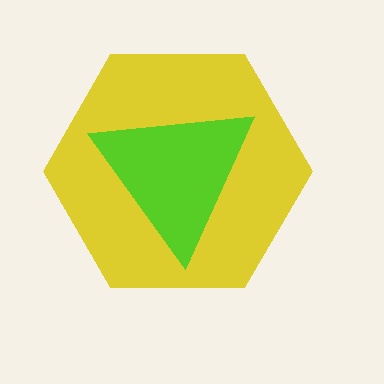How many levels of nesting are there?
2.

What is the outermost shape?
The yellow hexagon.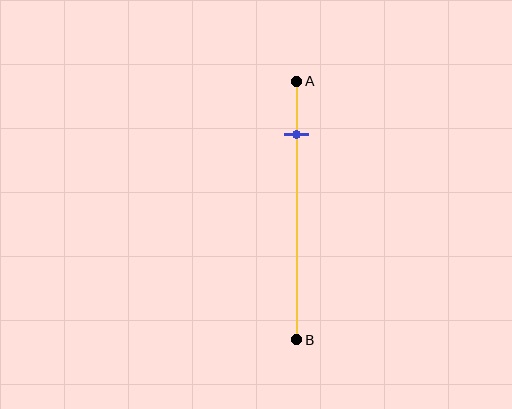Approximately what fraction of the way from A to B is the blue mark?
The blue mark is approximately 20% of the way from A to B.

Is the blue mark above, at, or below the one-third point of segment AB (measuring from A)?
The blue mark is above the one-third point of segment AB.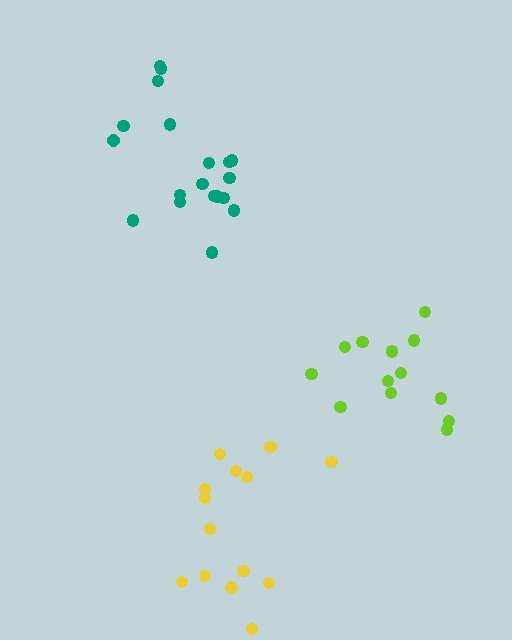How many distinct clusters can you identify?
There are 3 distinct clusters.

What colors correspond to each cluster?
The clusters are colored: lime, yellow, teal.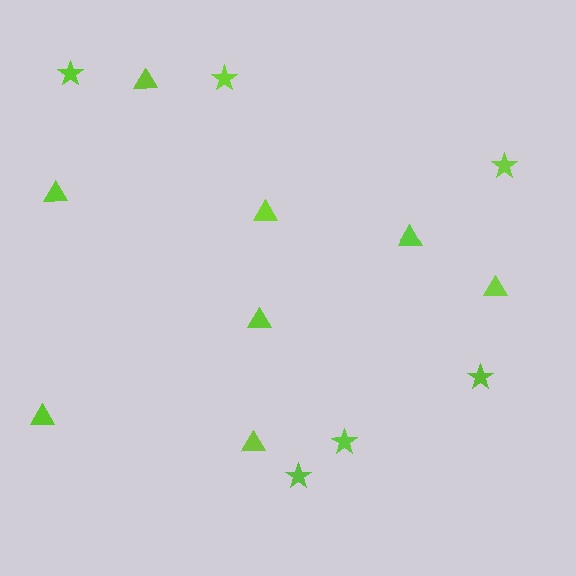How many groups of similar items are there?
There are 2 groups: one group of triangles (8) and one group of stars (6).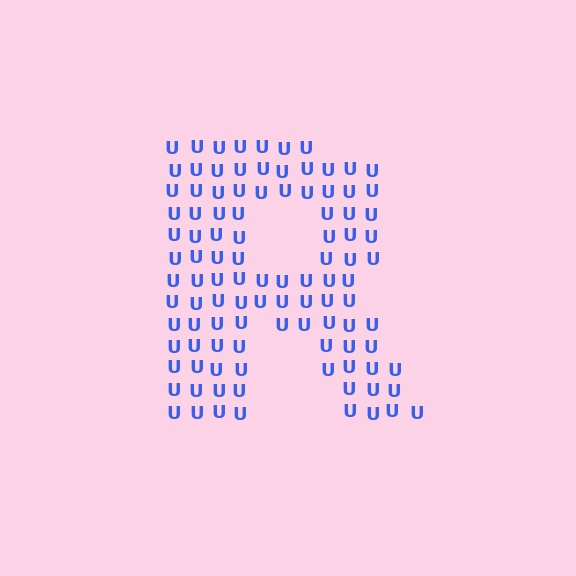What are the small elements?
The small elements are letter U's.